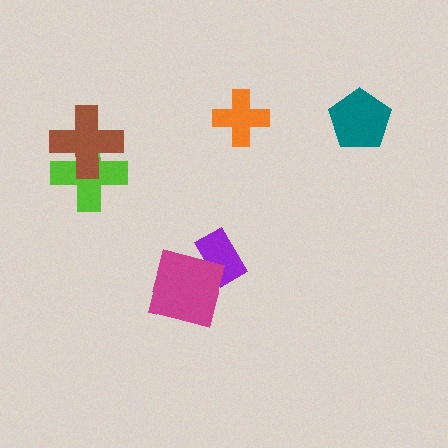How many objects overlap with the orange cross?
0 objects overlap with the orange cross.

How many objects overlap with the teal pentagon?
0 objects overlap with the teal pentagon.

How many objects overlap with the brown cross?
1 object overlaps with the brown cross.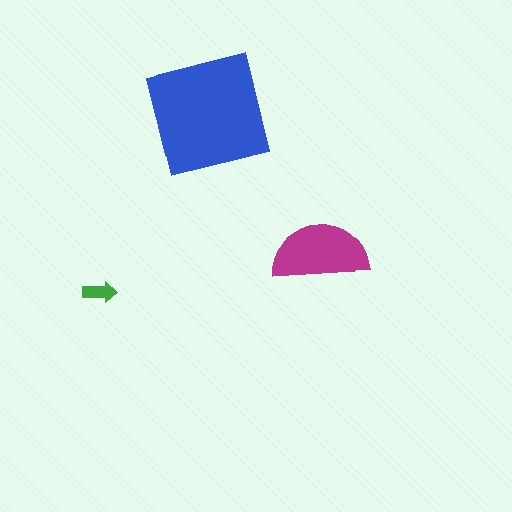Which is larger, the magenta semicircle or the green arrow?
The magenta semicircle.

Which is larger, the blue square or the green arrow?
The blue square.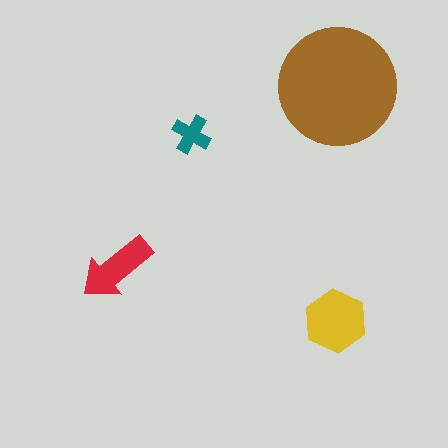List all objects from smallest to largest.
The teal cross, the red arrow, the yellow hexagon, the brown circle.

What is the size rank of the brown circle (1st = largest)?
1st.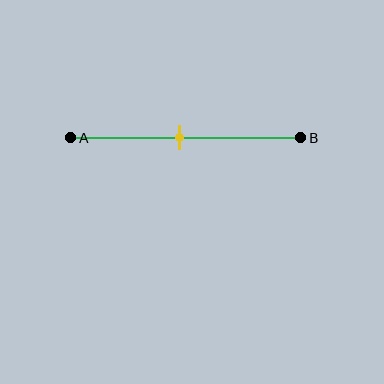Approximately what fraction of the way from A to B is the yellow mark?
The yellow mark is approximately 45% of the way from A to B.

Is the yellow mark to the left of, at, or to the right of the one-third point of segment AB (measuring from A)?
The yellow mark is to the right of the one-third point of segment AB.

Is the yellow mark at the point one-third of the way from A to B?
No, the mark is at about 45% from A, not at the 33% one-third point.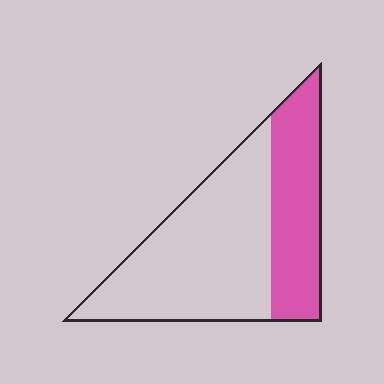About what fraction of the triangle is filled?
About one third (1/3).